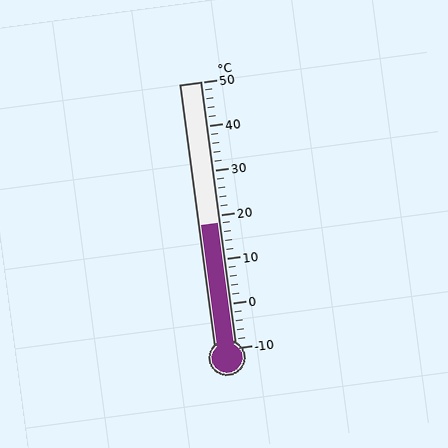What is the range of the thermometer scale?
The thermometer scale ranges from -10°C to 50°C.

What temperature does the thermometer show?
The thermometer shows approximately 18°C.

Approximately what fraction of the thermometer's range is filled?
The thermometer is filled to approximately 45% of its range.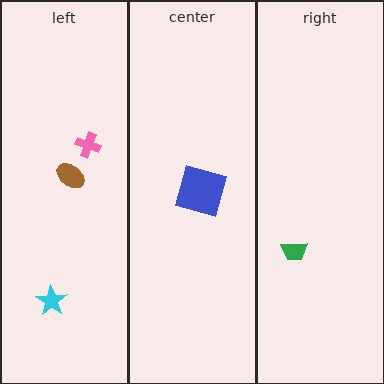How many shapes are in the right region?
1.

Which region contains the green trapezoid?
The right region.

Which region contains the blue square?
The center region.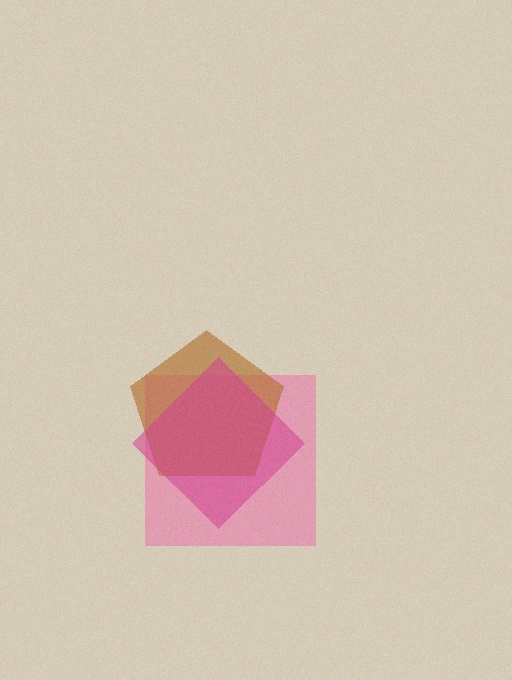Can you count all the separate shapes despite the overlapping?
Yes, there are 3 separate shapes.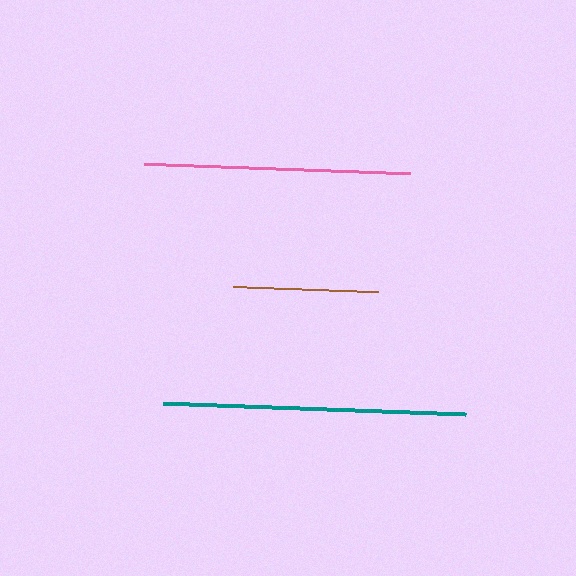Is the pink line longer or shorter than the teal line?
The teal line is longer than the pink line.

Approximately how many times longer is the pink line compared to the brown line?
The pink line is approximately 1.8 times the length of the brown line.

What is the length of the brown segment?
The brown segment is approximately 144 pixels long.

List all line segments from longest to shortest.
From longest to shortest: teal, pink, brown.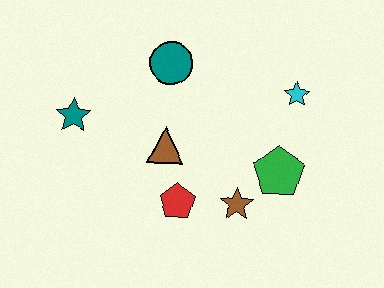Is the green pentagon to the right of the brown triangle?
Yes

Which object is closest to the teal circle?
The brown triangle is closest to the teal circle.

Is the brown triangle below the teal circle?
Yes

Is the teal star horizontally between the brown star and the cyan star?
No